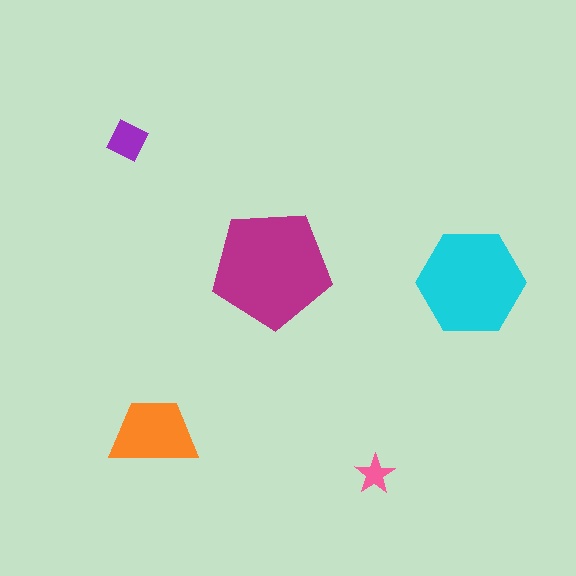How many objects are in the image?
There are 5 objects in the image.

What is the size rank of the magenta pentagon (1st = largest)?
1st.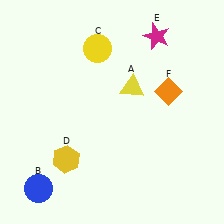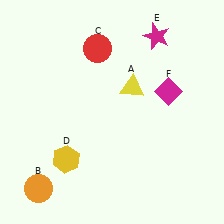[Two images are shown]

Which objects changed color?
B changed from blue to orange. C changed from yellow to red. F changed from orange to magenta.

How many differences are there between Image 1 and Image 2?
There are 3 differences between the two images.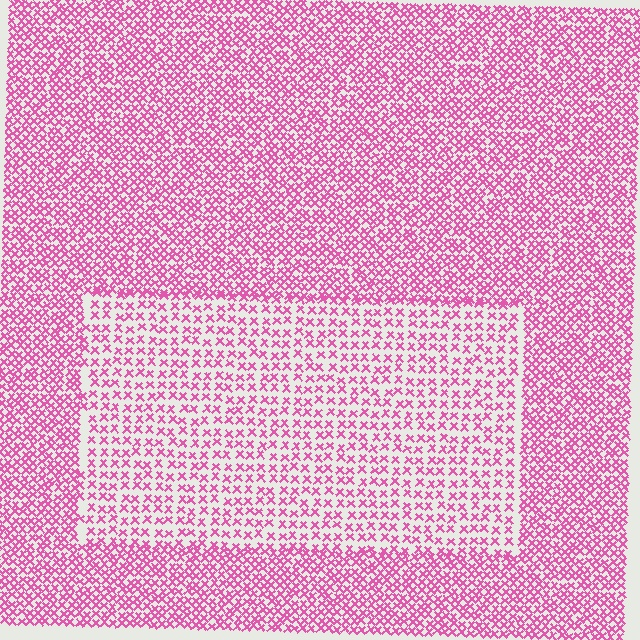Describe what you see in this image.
The image contains small pink elements arranged at two different densities. A rectangle-shaped region is visible where the elements are less densely packed than the surrounding area.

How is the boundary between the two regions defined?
The boundary is defined by a change in element density (approximately 1.8x ratio). All elements are the same color, size, and shape.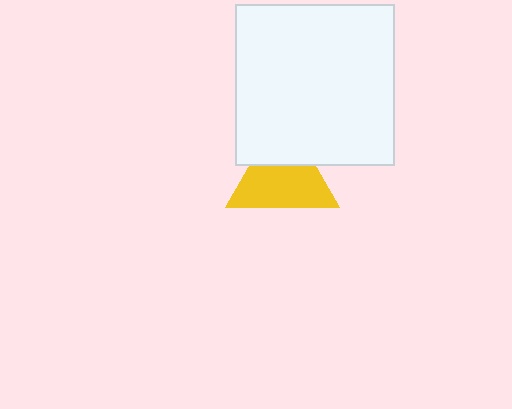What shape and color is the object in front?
The object in front is a white rectangle.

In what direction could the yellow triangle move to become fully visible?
The yellow triangle could move down. That would shift it out from behind the white rectangle entirely.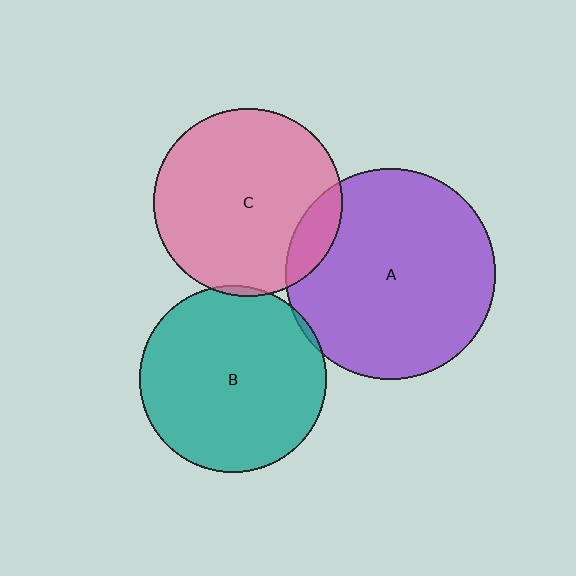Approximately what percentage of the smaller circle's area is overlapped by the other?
Approximately 5%.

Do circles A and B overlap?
Yes.